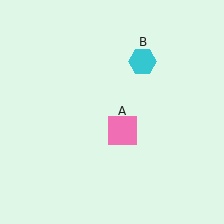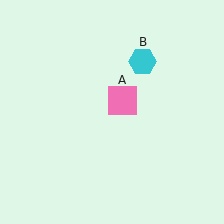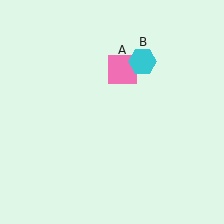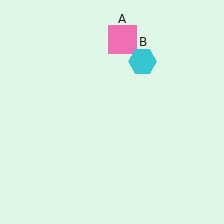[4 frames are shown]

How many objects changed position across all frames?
1 object changed position: pink square (object A).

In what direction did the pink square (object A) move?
The pink square (object A) moved up.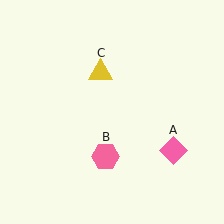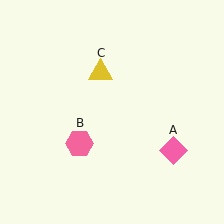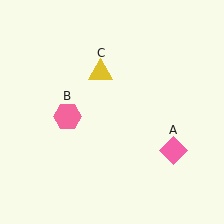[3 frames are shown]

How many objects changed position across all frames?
1 object changed position: pink hexagon (object B).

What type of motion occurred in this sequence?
The pink hexagon (object B) rotated clockwise around the center of the scene.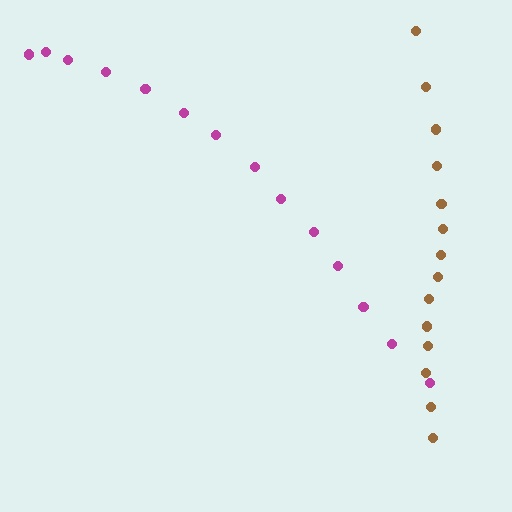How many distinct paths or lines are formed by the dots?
There are 2 distinct paths.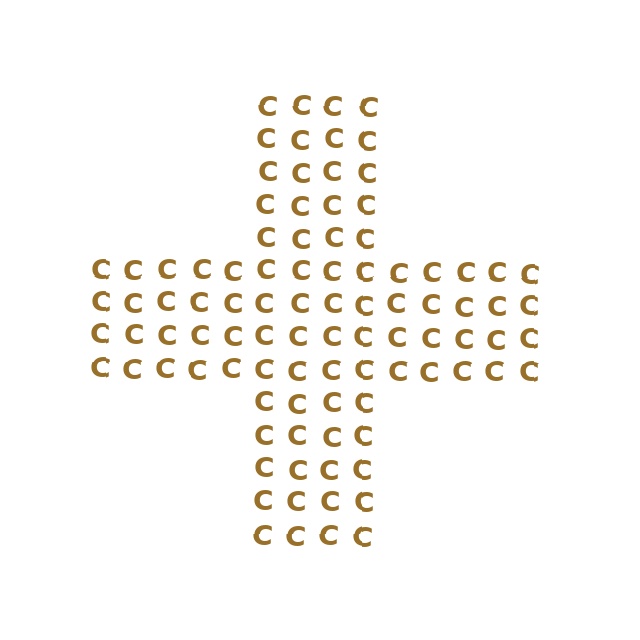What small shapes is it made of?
It is made of small letter C's.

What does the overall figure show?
The overall figure shows a cross.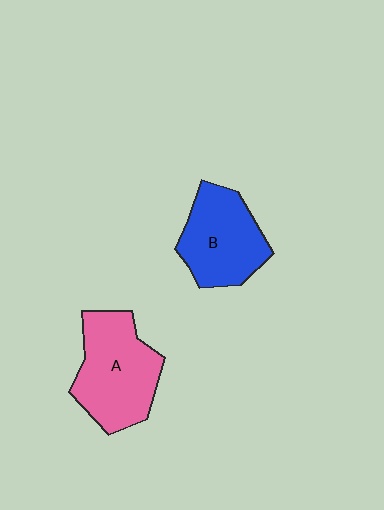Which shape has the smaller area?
Shape B (blue).